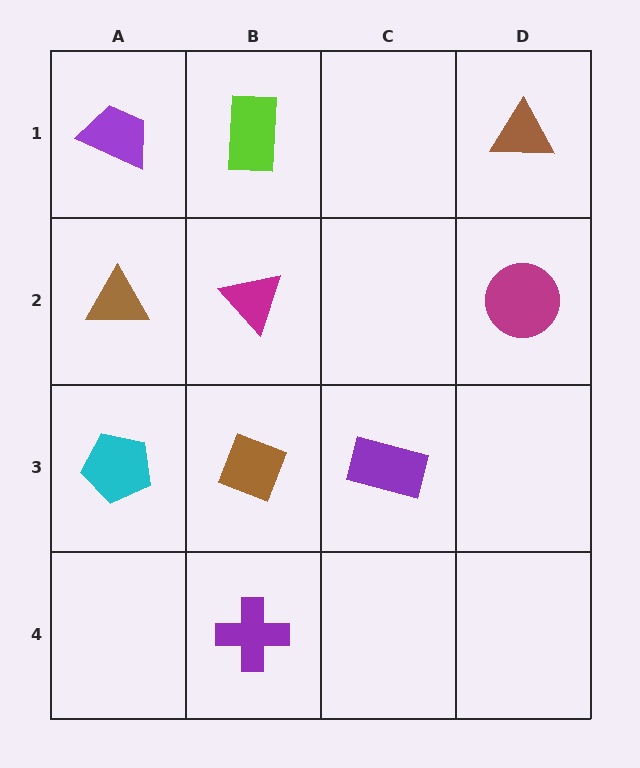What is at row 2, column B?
A magenta triangle.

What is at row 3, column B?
A brown diamond.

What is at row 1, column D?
A brown triangle.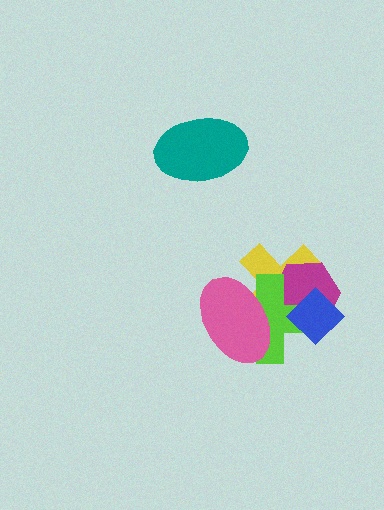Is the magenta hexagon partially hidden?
Yes, it is partially covered by another shape.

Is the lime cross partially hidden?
Yes, it is partially covered by another shape.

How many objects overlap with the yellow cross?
4 objects overlap with the yellow cross.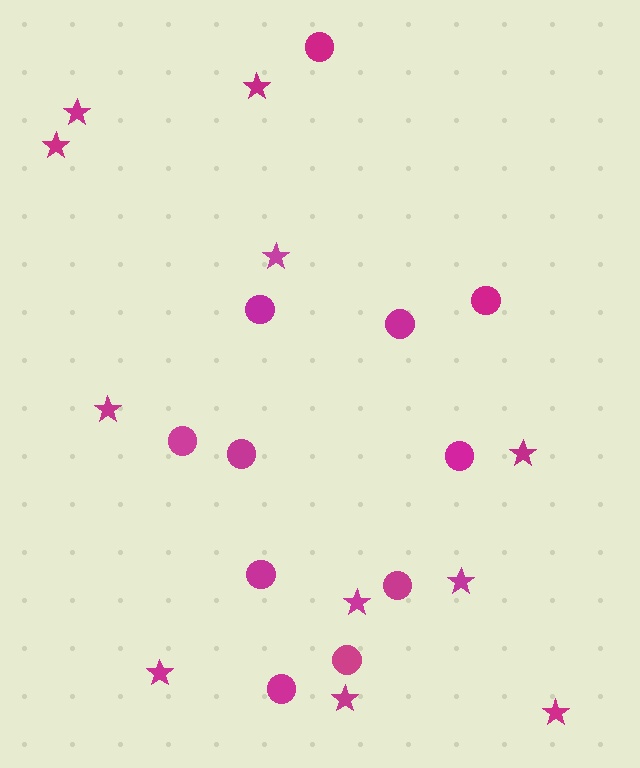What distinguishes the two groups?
There are 2 groups: one group of stars (11) and one group of circles (11).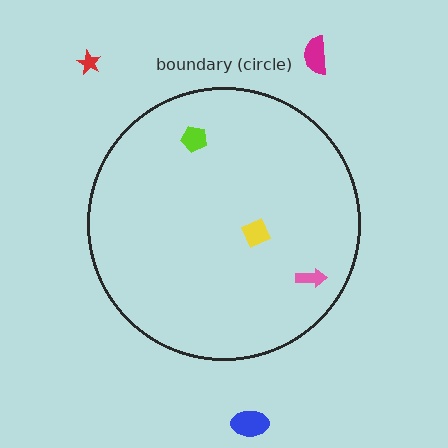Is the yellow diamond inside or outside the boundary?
Inside.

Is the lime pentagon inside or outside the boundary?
Inside.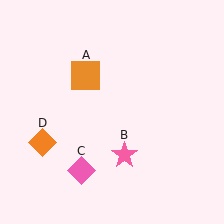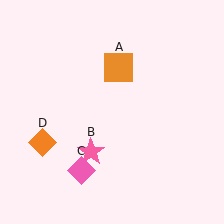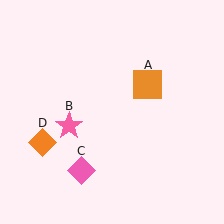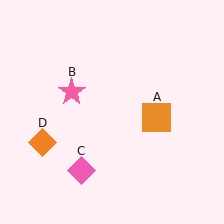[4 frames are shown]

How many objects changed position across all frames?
2 objects changed position: orange square (object A), pink star (object B).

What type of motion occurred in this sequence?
The orange square (object A), pink star (object B) rotated clockwise around the center of the scene.